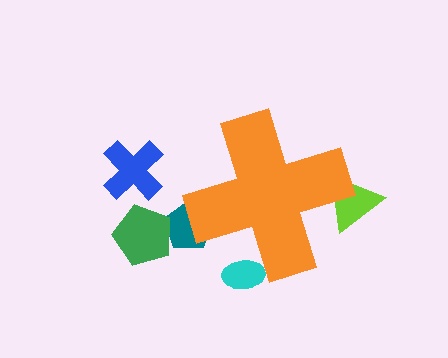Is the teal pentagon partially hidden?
Yes, the teal pentagon is partially hidden behind the orange cross.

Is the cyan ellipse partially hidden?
Yes, the cyan ellipse is partially hidden behind the orange cross.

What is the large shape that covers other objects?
An orange cross.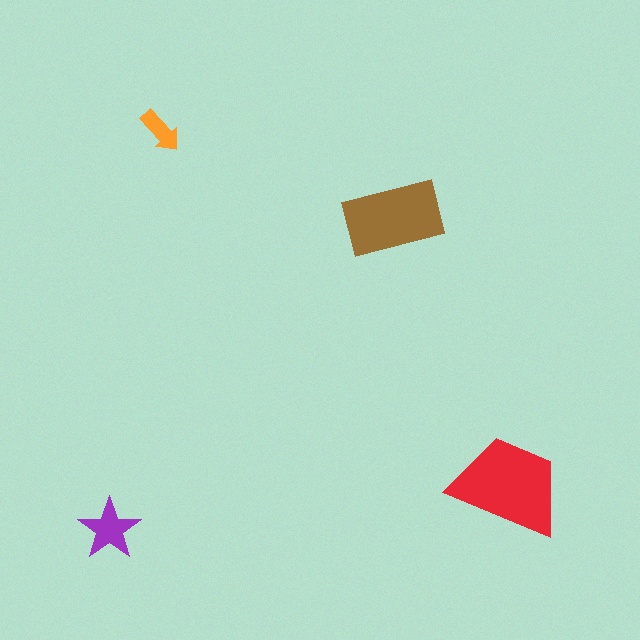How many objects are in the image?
There are 4 objects in the image.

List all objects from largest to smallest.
The red trapezoid, the brown rectangle, the purple star, the orange arrow.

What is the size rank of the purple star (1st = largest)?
3rd.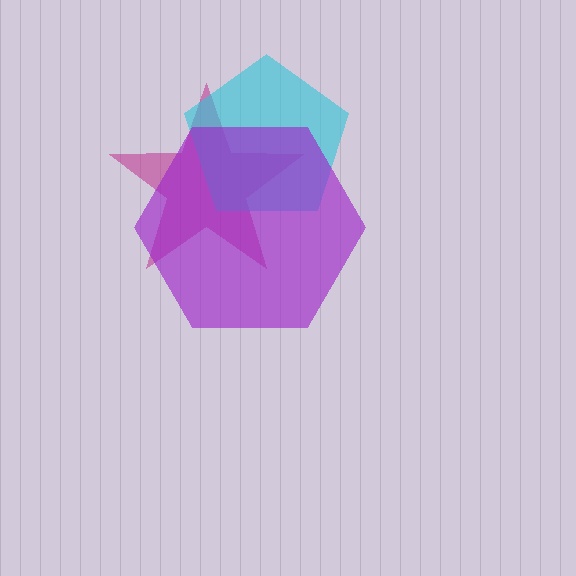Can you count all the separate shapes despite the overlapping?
Yes, there are 3 separate shapes.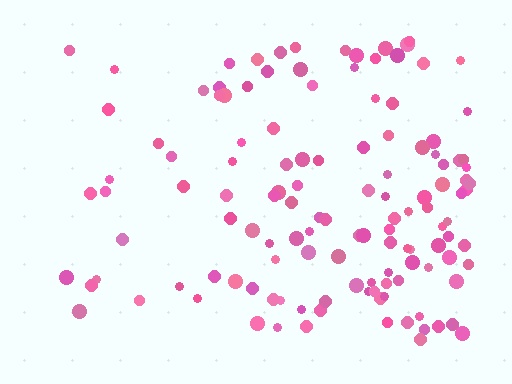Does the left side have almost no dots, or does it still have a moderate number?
Still a moderate number, just noticeably fewer than the right.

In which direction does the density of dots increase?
From left to right, with the right side densest.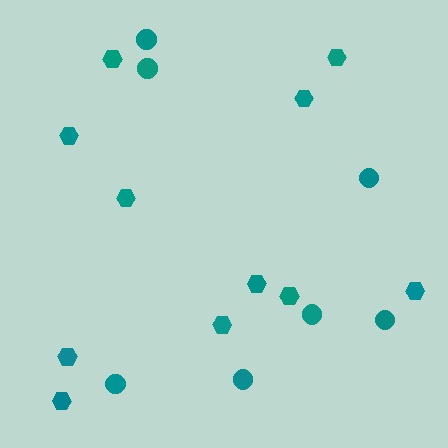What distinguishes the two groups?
There are 2 groups: one group of circles (7) and one group of hexagons (11).